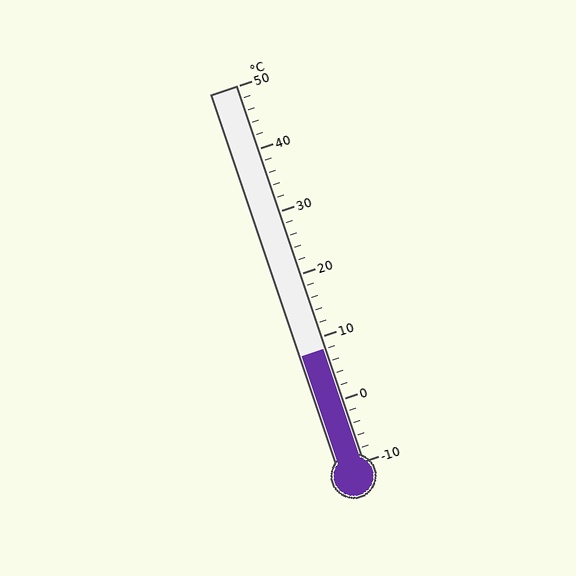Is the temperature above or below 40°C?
The temperature is below 40°C.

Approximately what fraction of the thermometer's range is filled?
The thermometer is filled to approximately 30% of its range.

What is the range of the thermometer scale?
The thermometer scale ranges from -10°C to 50°C.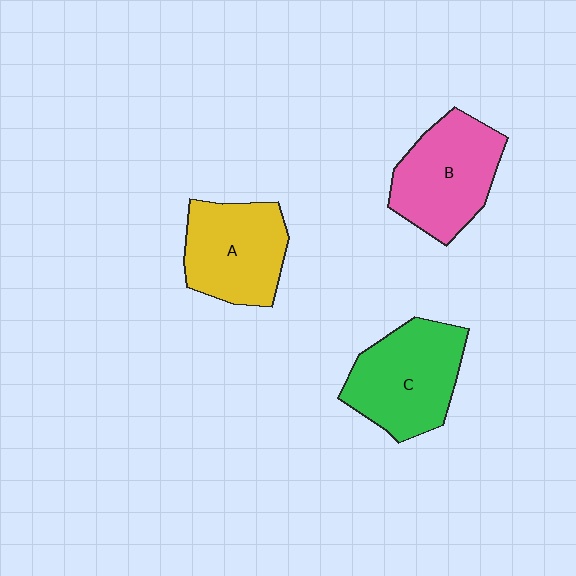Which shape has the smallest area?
Shape A (yellow).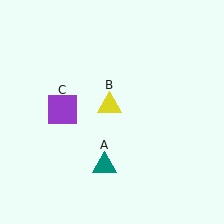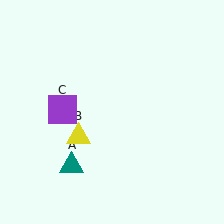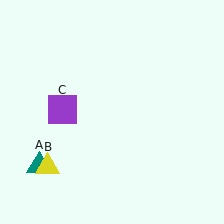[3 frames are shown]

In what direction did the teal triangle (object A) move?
The teal triangle (object A) moved left.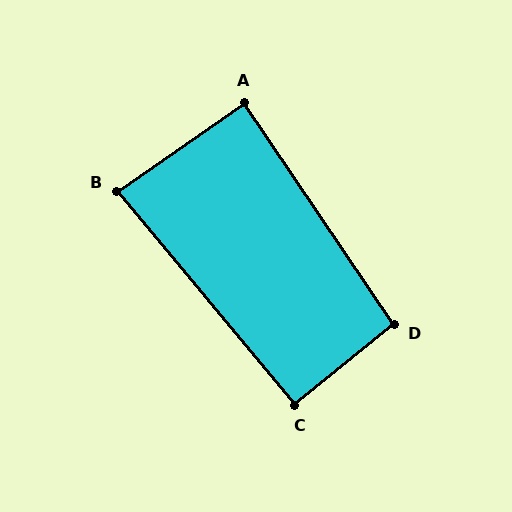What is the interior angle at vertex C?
Approximately 91 degrees (approximately right).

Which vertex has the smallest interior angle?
B, at approximately 85 degrees.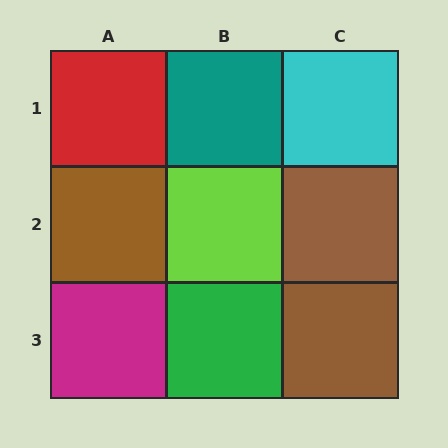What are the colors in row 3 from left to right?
Magenta, green, brown.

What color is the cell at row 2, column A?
Brown.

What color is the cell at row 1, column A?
Red.